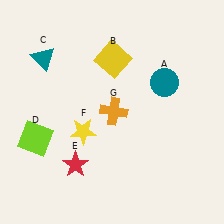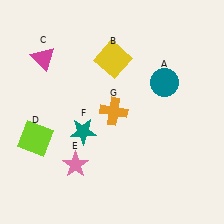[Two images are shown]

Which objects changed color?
C changed from teal to magenta. E changed from red to pink. F changed from yellow to teal.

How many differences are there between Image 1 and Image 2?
There are 3 differences between the two images.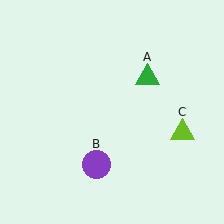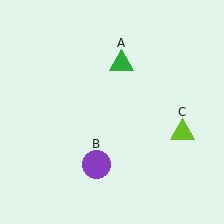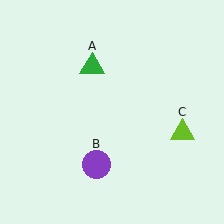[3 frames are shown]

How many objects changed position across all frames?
1 object changed position: green triangle (object A).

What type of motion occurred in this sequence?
The green triangle (object A) rotated counterclockwise around the center of the scene.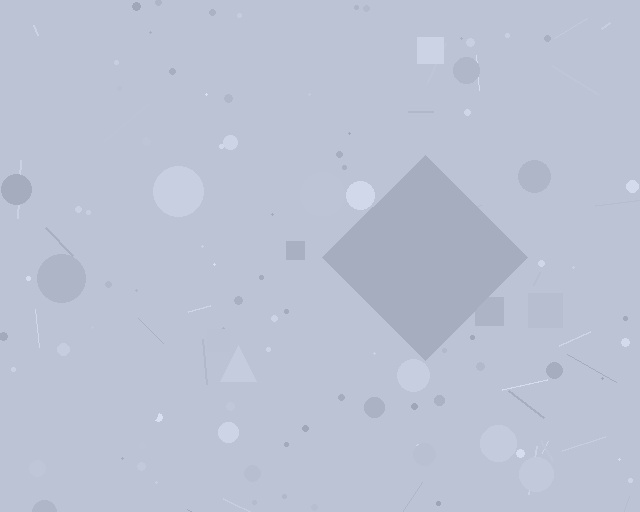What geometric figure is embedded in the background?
A diamond is embedded in the background.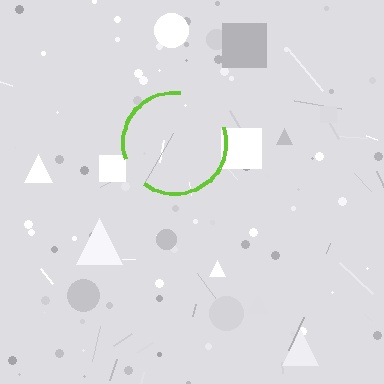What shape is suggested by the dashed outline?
The dashed outline suggests a circle.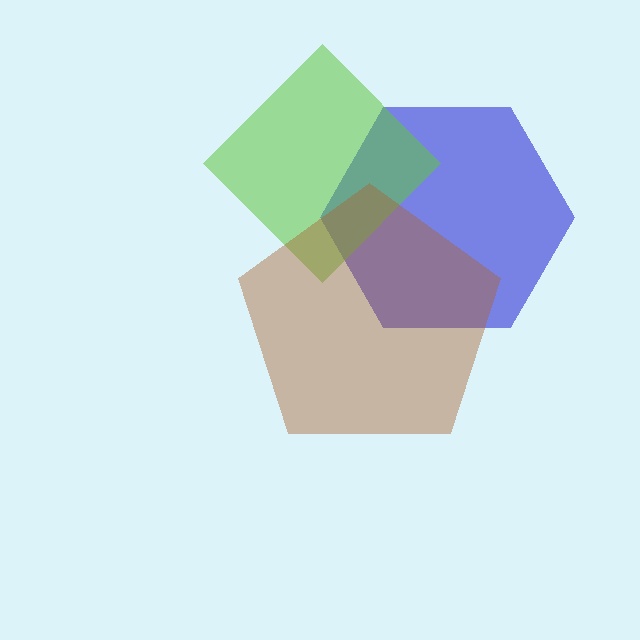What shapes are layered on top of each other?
The layered shapes are: a blue hexagon, a lime diamond, a brown pentagon.